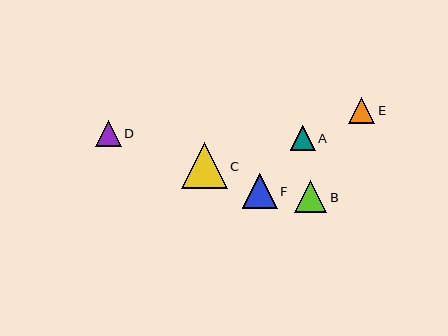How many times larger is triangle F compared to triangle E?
Triangle F is approximately 1.3 times the size of triangle E.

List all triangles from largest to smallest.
From largest to smallest: C, F, B, E, D, A.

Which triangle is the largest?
Triangle C is the largest with a size of approximately 46 pixels.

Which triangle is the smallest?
Triangle A is the smallest with a size of approximately 25 pixels.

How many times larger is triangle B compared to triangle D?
Triangle B is approximately 1.2 times the size of triangle D.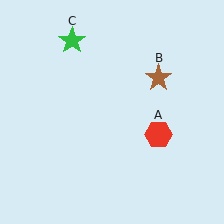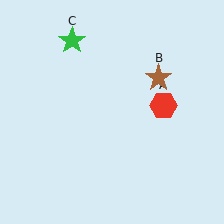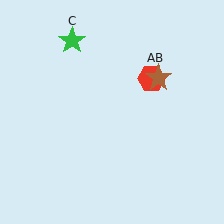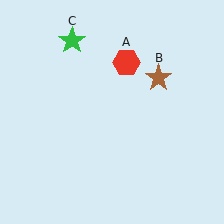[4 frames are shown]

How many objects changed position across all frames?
1 object changed position: red hexagon (object A).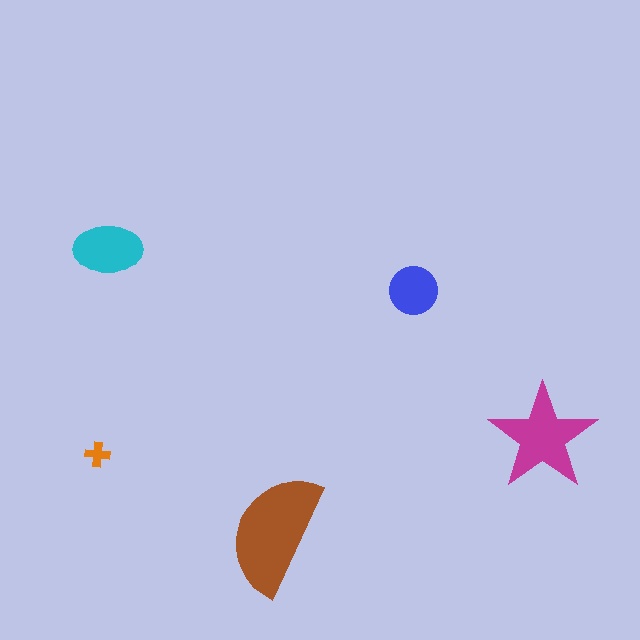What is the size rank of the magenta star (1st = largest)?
2nd.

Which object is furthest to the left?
The orange cross is leftmost.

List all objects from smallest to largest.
The orange cross, the blue circle, the cyan ellipse, the magenta star, the brown semicircle.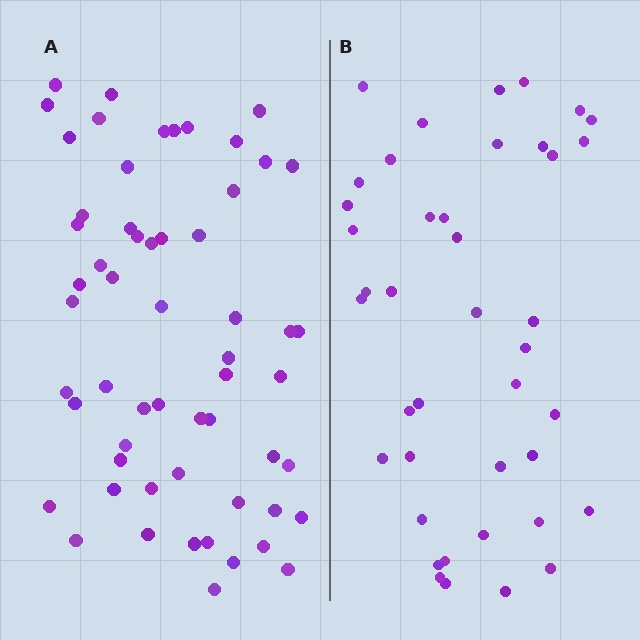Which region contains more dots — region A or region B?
Region A (the left region) has more dots.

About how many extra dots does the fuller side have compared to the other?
Region A has approximately 15 more dots than region B.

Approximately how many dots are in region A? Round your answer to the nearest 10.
About 60 dots. (The exact count is 58, which rounds to 60.)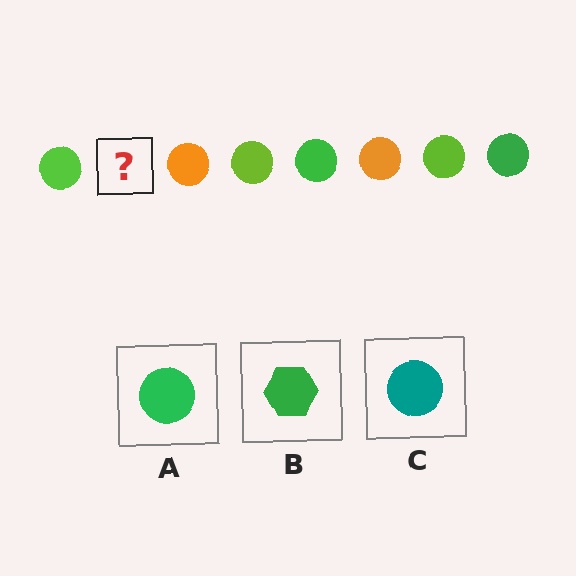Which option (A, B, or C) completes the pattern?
A.